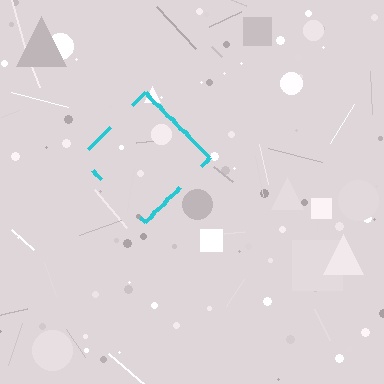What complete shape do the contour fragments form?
The contour fragments form a diamond.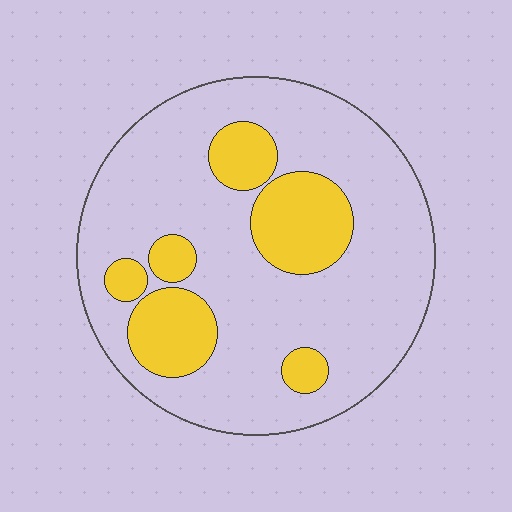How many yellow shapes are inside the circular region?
6.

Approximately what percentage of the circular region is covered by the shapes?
Approximately 25%.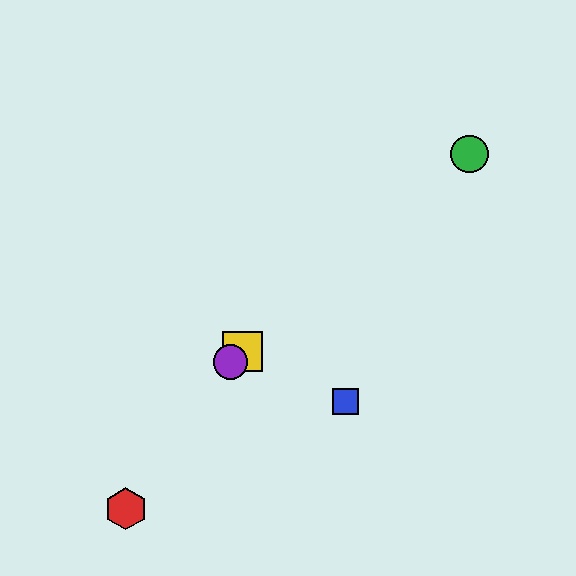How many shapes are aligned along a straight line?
3 shapes (the green circle, the yellow square, the purple circle) are aligned along a straight line.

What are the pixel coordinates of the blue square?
The blue square is at (346, 402).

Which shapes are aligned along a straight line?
The green circle, the yellow square, the purple circle are aligned along a straight line.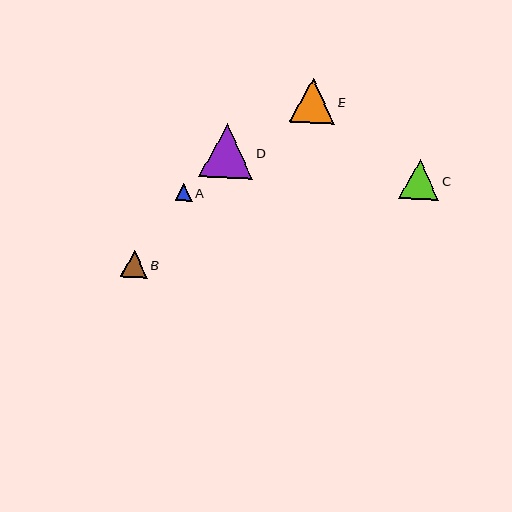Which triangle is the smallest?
Triangle A is the smallest with a size of approximately 17 pixels.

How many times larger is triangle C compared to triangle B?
Triangle C is approximately 1.5 times the size of triangle B.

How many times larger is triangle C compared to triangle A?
Triangle C is approximately 2.3 times the size of triangle A.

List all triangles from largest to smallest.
From largest to smallest: D, E, C, B, A.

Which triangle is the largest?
Triangle D is the largest with a size of approximately 54 pixels.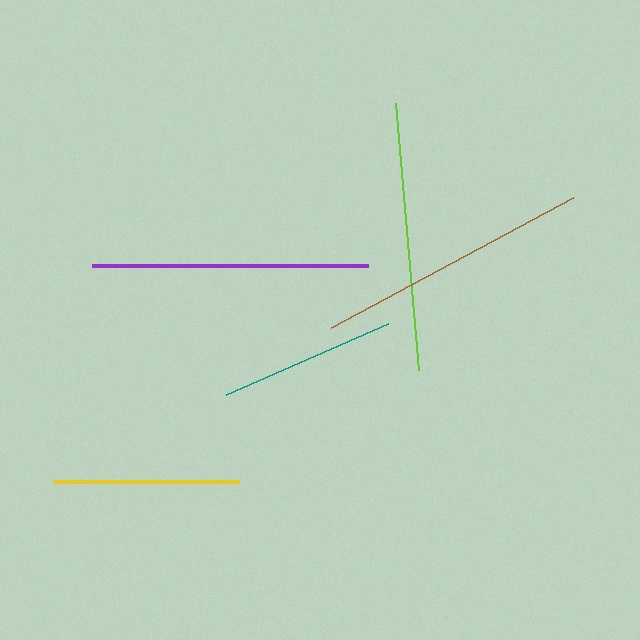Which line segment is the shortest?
The teal line is the shortest at approximately 177 pixels.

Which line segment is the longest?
The purple line is the longest at approximately 276 pixels.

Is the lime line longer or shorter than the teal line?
The lime line is longer than the teal line.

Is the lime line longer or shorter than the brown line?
The brown line is longer than the lime line.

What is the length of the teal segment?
The teal segment is approximately 177 pixels long.